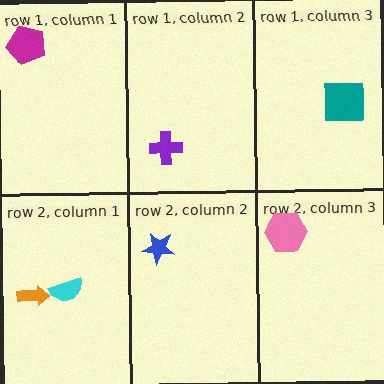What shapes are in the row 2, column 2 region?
The blue star.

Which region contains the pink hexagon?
The row 2, column 3 region.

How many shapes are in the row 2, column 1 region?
2.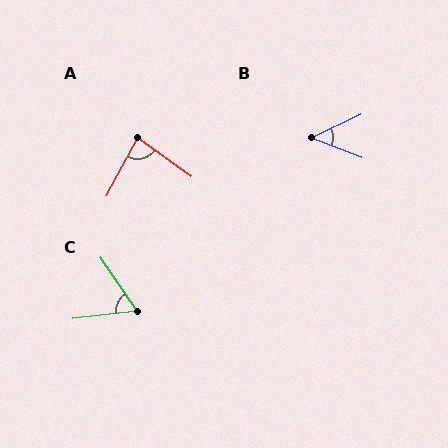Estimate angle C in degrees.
Approximately 62 degrees.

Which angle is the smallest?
B, at approximately 47 degrees.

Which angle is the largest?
A, at approximately 82 degrees.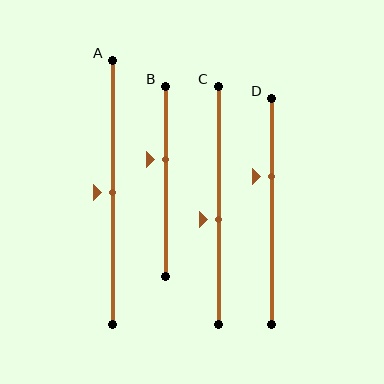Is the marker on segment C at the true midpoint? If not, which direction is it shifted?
No, the marker on segment C is shifted downward by about 6% of the segment length.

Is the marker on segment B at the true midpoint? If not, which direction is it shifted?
No, the marker on segment B is shifted upward by about 11% of the segment length.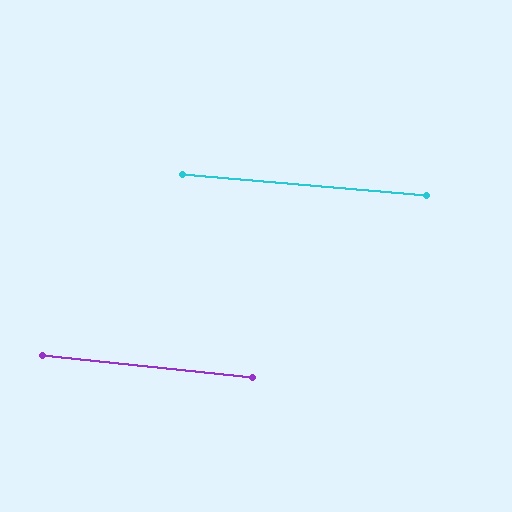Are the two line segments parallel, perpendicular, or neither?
Parallel — their directions differ by only 0.8°.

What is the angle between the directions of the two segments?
Approximately 1 degree.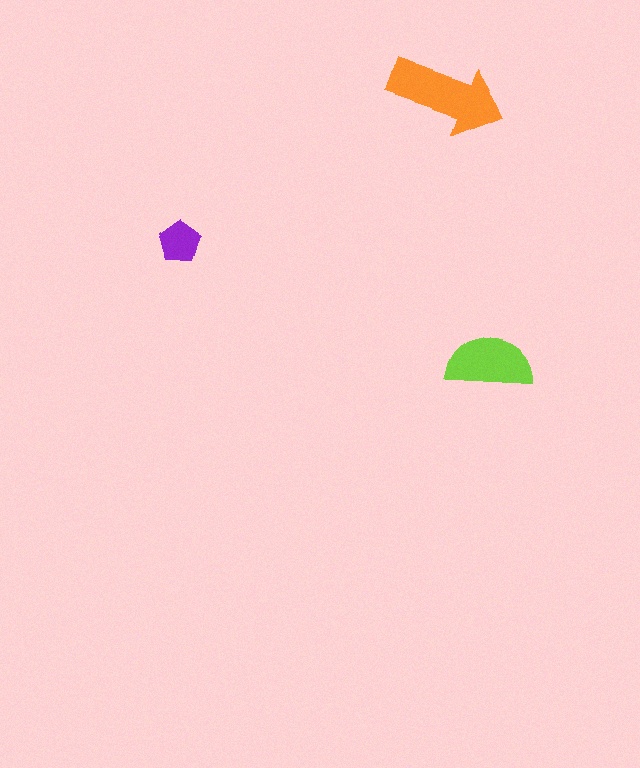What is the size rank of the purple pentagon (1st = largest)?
3rd.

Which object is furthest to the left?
The purple pentagon is leftmost.